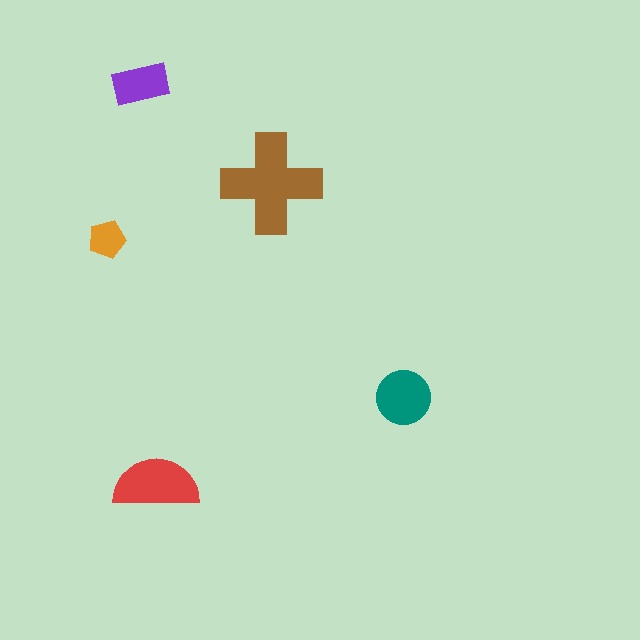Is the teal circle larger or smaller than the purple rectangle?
Larger.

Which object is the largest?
The brown cross.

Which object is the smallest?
The orange pentagon.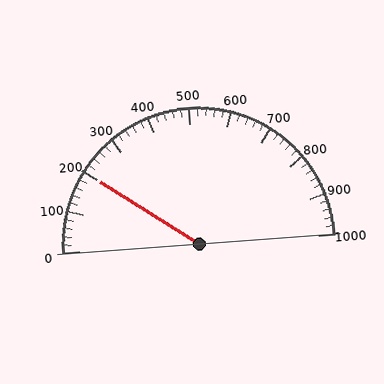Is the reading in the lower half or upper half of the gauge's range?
The reading is in the lower half of the range (0 to 1000).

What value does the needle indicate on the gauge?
The needle indicates approximately 200.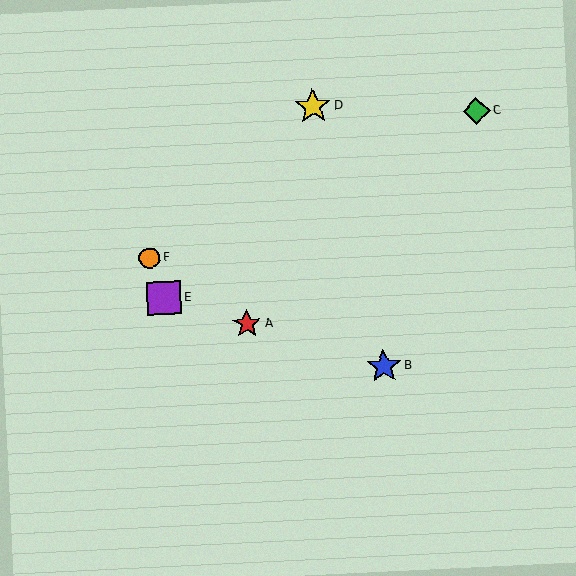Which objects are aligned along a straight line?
Objects A, B, E are aligned along a straight line.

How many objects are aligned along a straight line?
3 objects (A, B, E) are aligned along a straight line.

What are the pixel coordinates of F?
Object F is at (150, 258).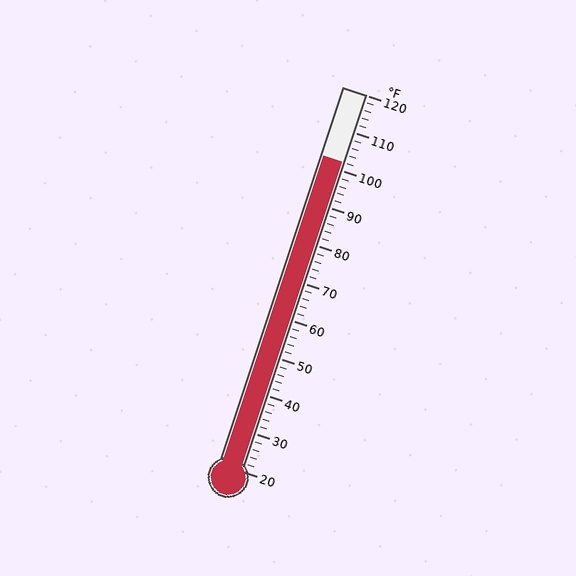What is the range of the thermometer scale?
The thermometer scale ranges from 20°F to 120°F.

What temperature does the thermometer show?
The thermometer shows approximately 102°F.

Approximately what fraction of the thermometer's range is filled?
The thermometer is filled to approximately 80% of its range.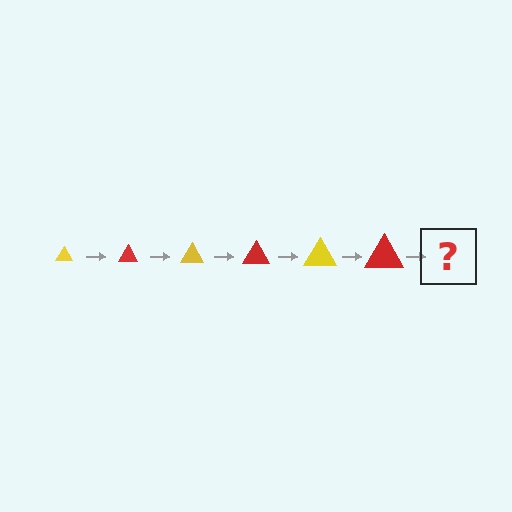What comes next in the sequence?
The next element should be a yellow triangle, larger than the previous one.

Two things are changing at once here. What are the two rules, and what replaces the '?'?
The two rules are that the triangle grows larger each step and the color cycles through yellow and red. The '?' should be a yellow triangle, larger than the previous one.